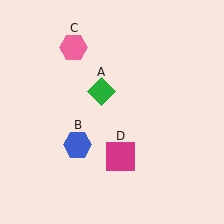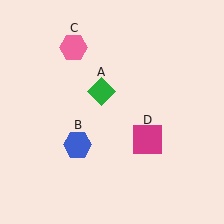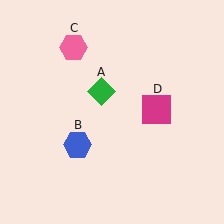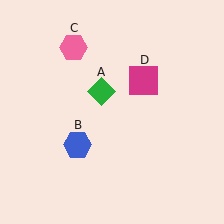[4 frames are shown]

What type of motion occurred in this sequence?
The magenta square (object D) rotated counterclockwise around the center of the scene.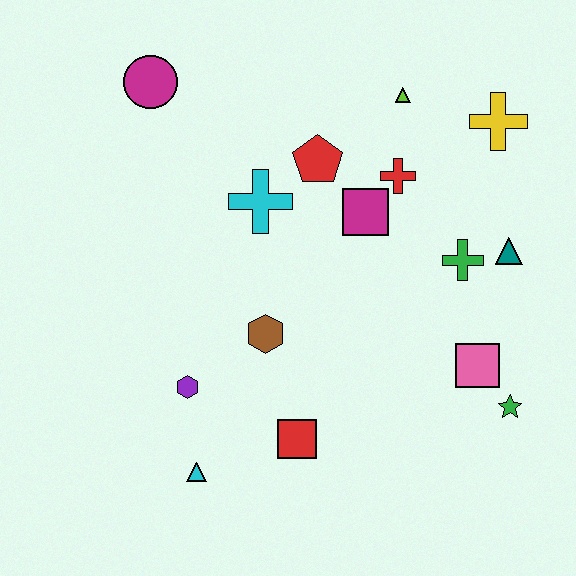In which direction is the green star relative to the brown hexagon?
The green star is to the right of the brown hexagon.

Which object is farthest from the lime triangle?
The cyan triangle is farthest from the lime triangle.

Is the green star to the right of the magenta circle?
Yes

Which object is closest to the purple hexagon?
The cyan triangle is closest to the purple hexagon.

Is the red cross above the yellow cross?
No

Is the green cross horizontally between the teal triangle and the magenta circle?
Yes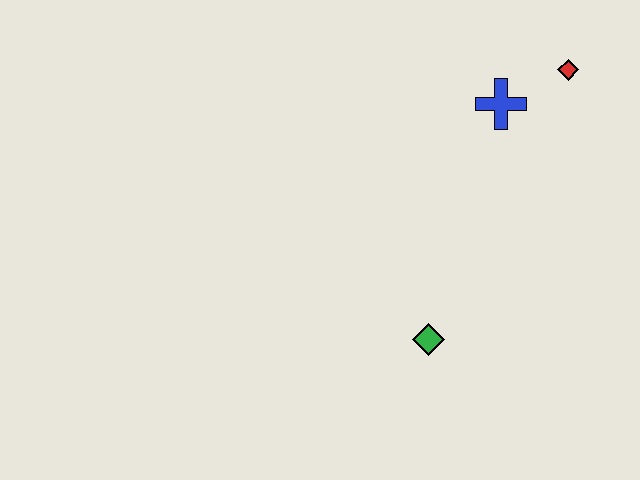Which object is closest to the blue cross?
The red diamond is closest to the blue cross.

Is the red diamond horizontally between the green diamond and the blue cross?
No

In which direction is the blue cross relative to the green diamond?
The blue cross is above the green diamond.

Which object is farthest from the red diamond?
The green diamond is farthest from the red diamond.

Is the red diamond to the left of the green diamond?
No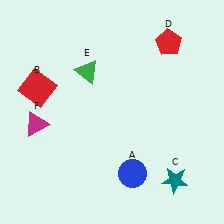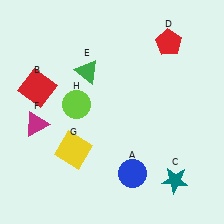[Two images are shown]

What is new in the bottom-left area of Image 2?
A yellow square (G) was added in the bottom-left area of Image 2.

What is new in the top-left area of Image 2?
A lime circle (H) was added in the top-left area of Image 2.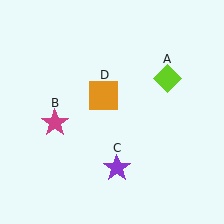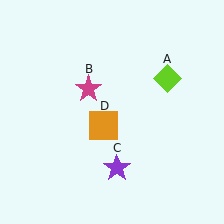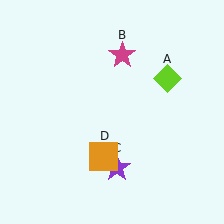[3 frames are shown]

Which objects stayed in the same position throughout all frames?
Lime diamond (object A) and purple star (object C) remained stationary.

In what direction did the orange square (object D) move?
The orange square (object D) moved down.